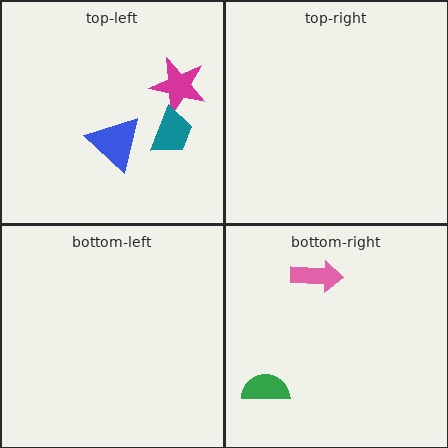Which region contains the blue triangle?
The top-left region.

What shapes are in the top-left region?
The magenta star, the teal trapezoid, the blue triangle.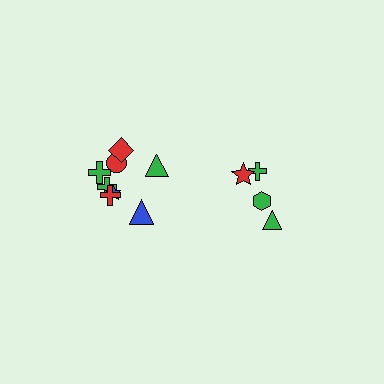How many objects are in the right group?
There are 4 objects.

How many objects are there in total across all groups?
There are 12 objects.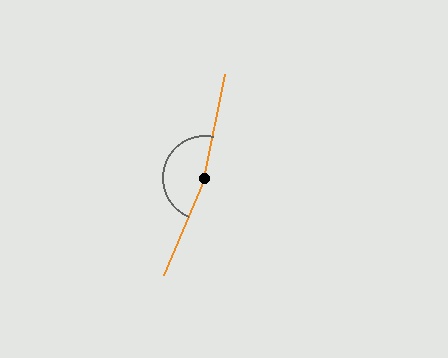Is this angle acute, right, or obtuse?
It is obtuse.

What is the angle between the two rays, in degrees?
Approximately 169 degrees.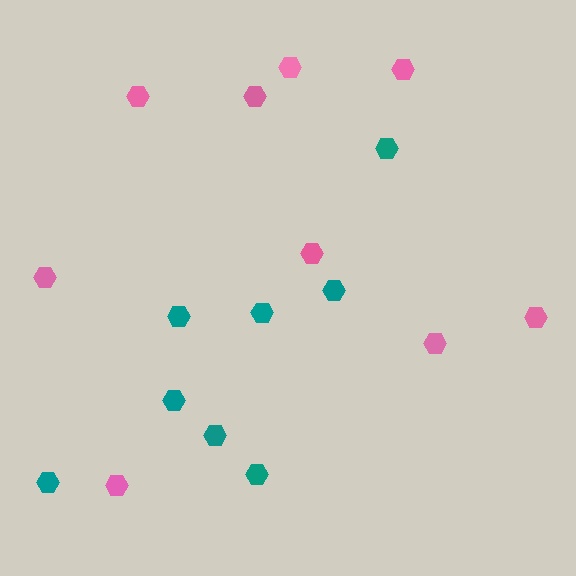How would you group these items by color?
There are 2 groups: one group of pink hexagons (9) and one group of teal hexagons (8).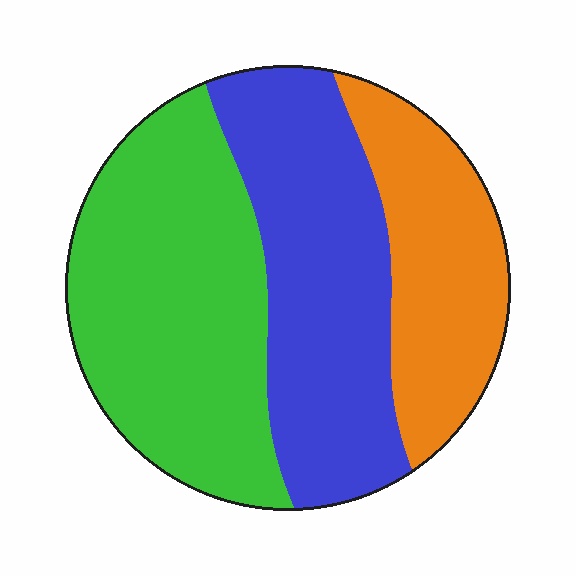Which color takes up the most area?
Green, at roughly 40%.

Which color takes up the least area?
Orange, at roughly 25%.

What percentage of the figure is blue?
Blue takes up between a third and a half of the figure.